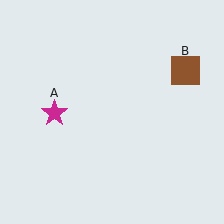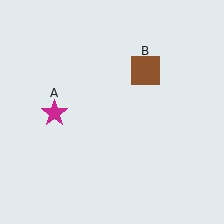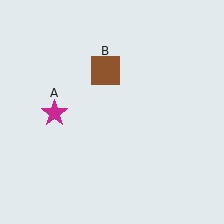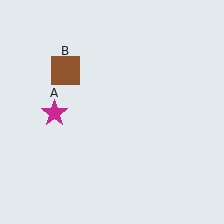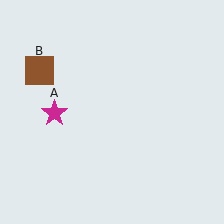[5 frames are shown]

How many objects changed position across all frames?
1 object changed position: brown square (object B).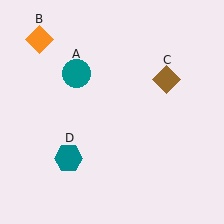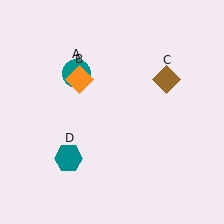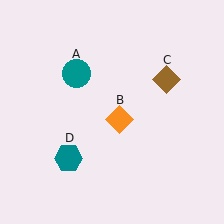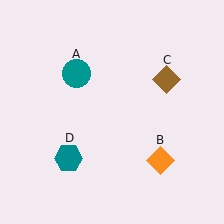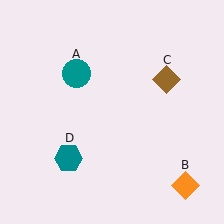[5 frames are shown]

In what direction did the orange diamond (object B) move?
The orange diamond (object B) moved down and to the right.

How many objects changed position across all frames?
1 object changed position: orange diamond (object B).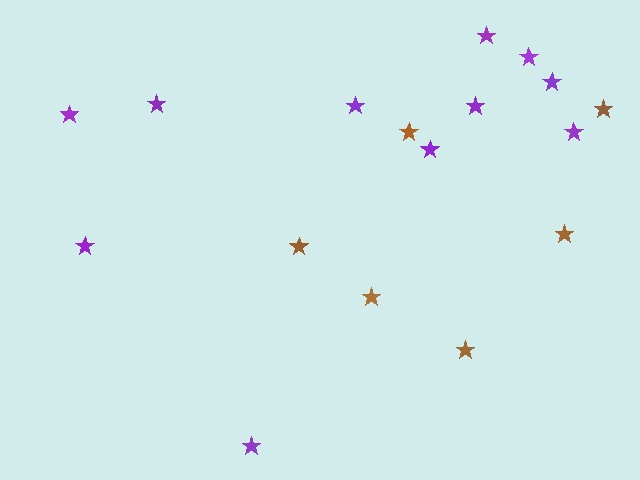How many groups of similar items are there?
There are 2 groups: one group of brown stars (6) and one group of purple stars (11).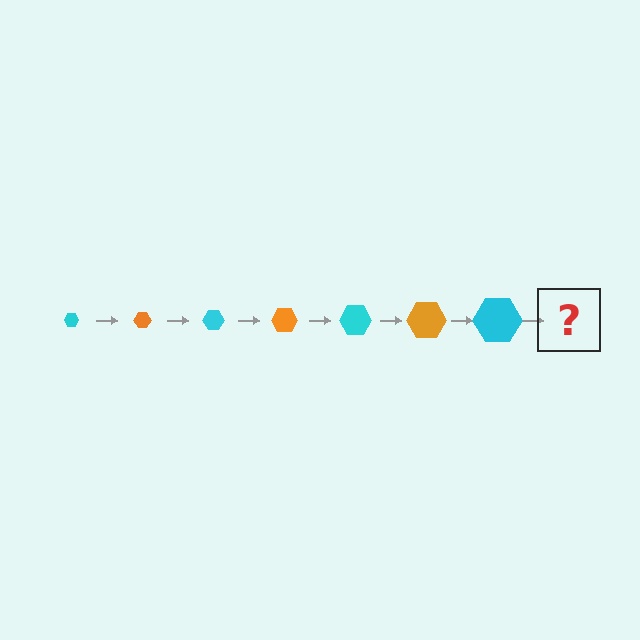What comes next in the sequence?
The next element should be an orange hexagon, larger than the previous one.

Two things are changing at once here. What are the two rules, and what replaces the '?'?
The two rules are that the hexagon grows larger each step and the color cycles through cyan and orange. The '?' should be an orange hexagon, larger than the previous one.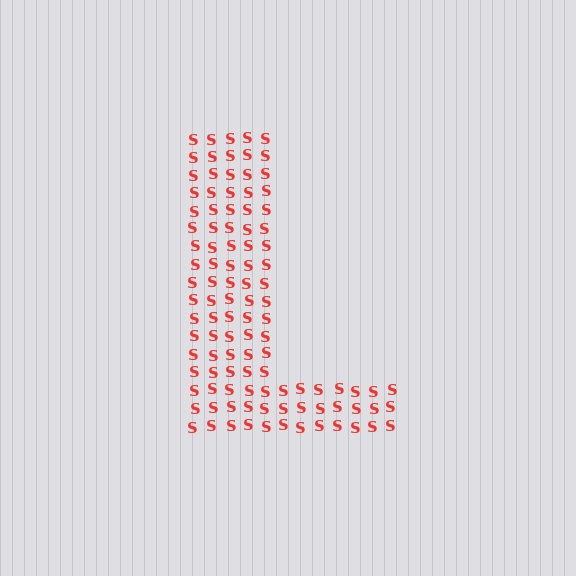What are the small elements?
The small elements are letter S's.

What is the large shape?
The large shape is the letter L.